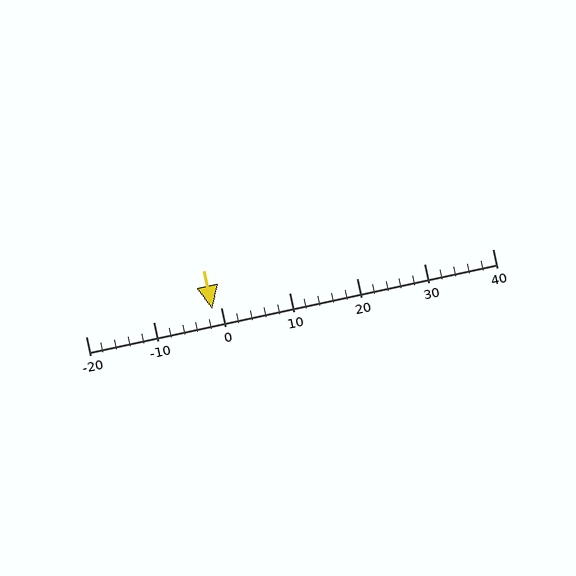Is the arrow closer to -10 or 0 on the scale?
The arrow is closer to 0.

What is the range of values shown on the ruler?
The ruler shows values from -20 to 40.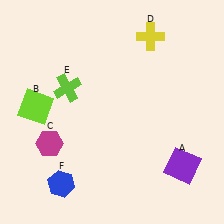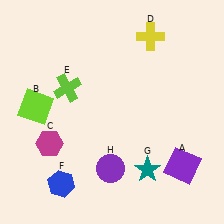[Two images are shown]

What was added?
A teal star (G), a purple circle (H) were added in Image 2.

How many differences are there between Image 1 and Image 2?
There are 2 differences between the two images.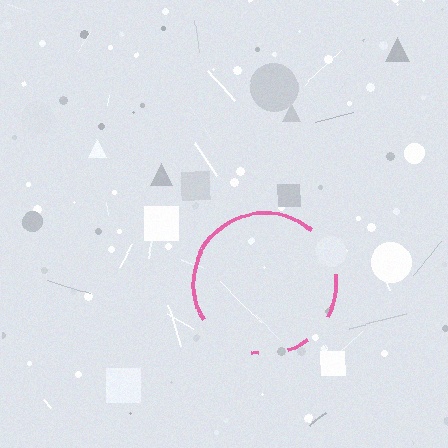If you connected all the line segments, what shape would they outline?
They would outline a circle.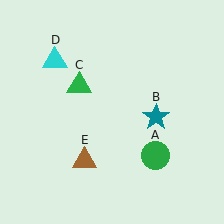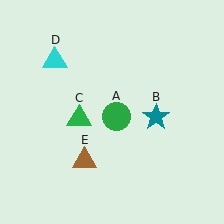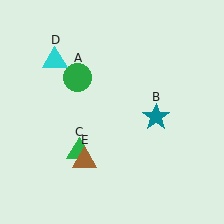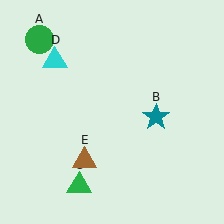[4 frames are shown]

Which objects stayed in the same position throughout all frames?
Teal star (object B) and cyan triangle (object D) and brown triangle (object E) remained stationary.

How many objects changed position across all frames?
2 objects changed position: green circle (object A), green triangle (object C).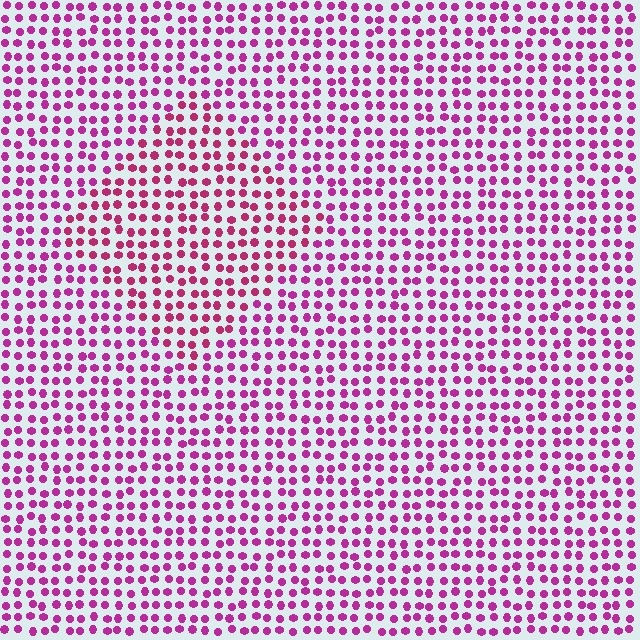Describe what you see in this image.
The image is filled with small magenta elements in a uniform arrangement. A diamond-shaped region is visible where the elements are tinted to a slightly different hue, forming a subtle color boundary.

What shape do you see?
I see a diamond.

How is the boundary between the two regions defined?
The boundary is defined purely by a slight shift in hue (about 19 degrees). Spacing, size, and orientation are identical on both sides.